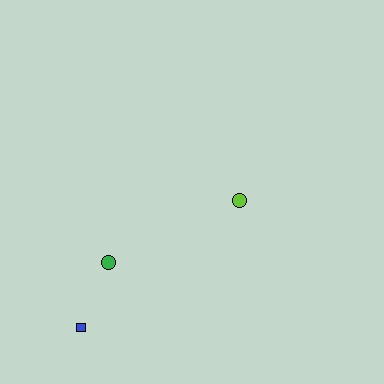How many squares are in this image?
There is 1 square.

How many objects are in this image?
There are 3 objects.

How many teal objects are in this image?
There are no teal objects.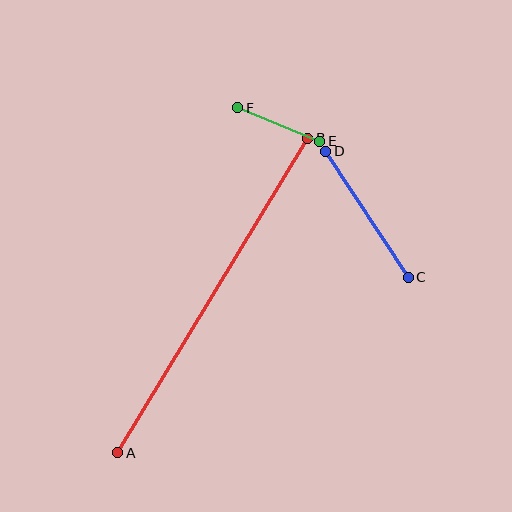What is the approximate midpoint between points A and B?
The midpoint is at approximately (213, 295) pixels.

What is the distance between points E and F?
The distance is approximately 88 pixels.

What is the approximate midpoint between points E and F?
The midpoint is at approximately (279, 124) pixels.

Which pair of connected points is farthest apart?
Points A and B are farthest apart.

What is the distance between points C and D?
The distance is approximately 151 pixels.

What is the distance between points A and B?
The distance is approximately 368 pixels.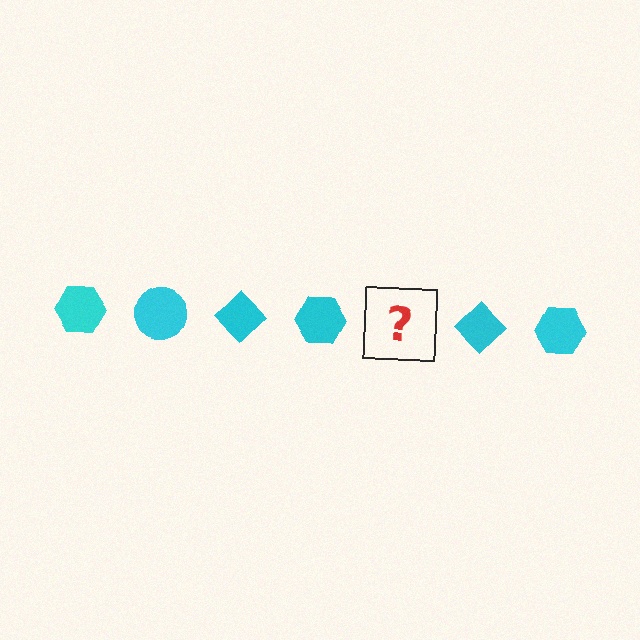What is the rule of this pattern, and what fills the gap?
The rule is that the pattern cycles through hexagon, circle, diamond shapes in cyan. The gap should be filled with a cyan circle.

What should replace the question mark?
The question mark should be replaced with a cyan circle.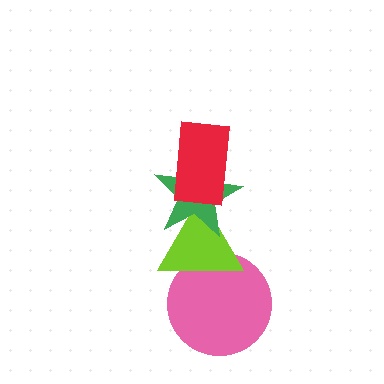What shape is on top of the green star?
The red rectangle is on top of the green star.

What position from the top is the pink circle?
The pink circle is 4th from the top.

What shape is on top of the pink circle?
The lime triangle is on top of the pink circle.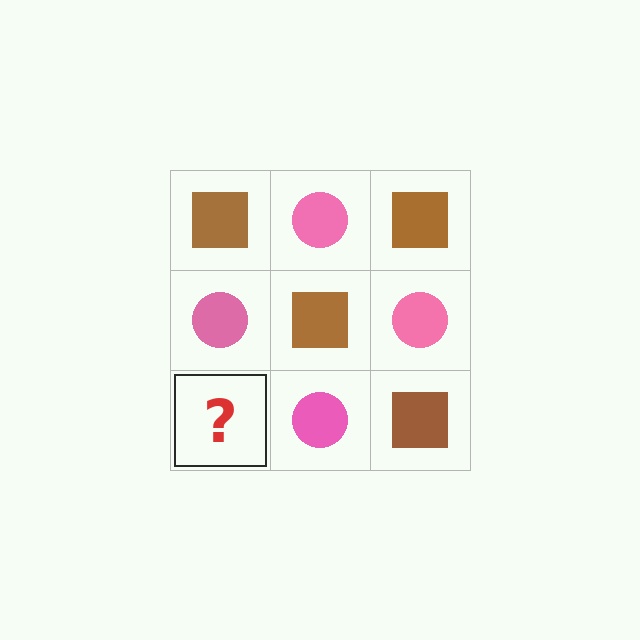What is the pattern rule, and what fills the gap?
The rule is that it alternates brown square and pink circle in a checkerboard pattern. The gap should be filled with a brown square.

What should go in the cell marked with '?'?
The missing cell should contain a brown square.